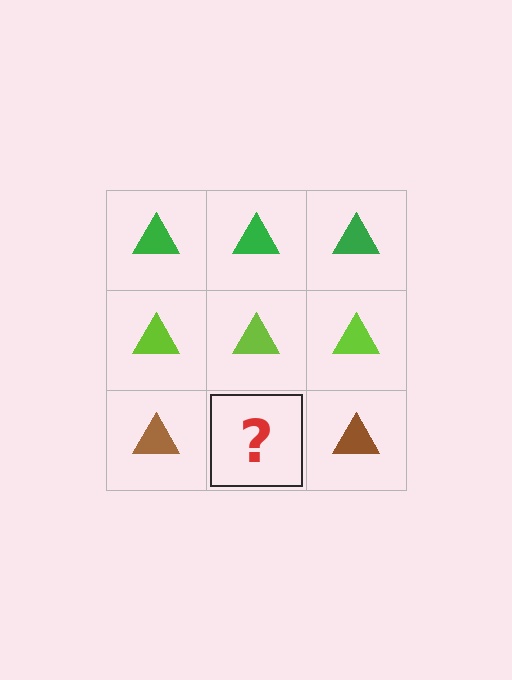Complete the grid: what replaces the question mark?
The question mark should be replaced with a brown triangle.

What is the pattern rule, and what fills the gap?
The rule is that each row has a consistent color. The gap should be filled with a brown triangle.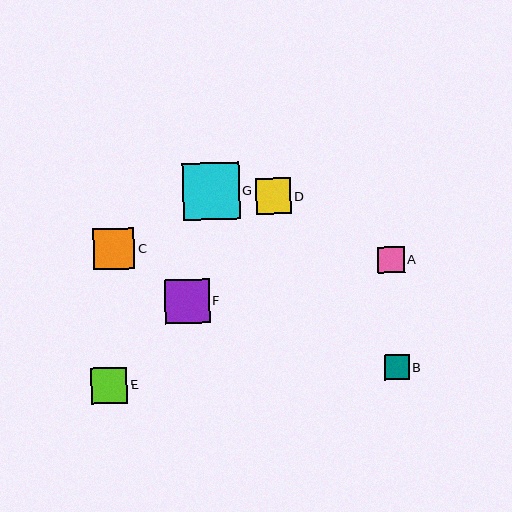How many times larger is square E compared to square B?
Square E is approximately 1.5 times the size of square B.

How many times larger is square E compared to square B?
Square E is approximately 1.5 times the size of square B.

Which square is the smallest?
Square B is the smallest with a size of approximately 25 pixels.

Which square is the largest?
Square G is the largest with a size of approximately 57 pixels.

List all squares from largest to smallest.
From largest to smallest: G, F, C, E, D, A, B.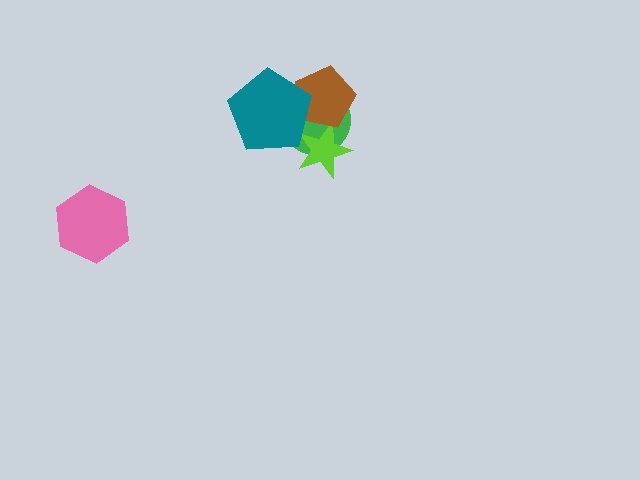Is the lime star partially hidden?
Yes, it is partially covered by another shape.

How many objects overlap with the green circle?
3 objects overlap with the green circle.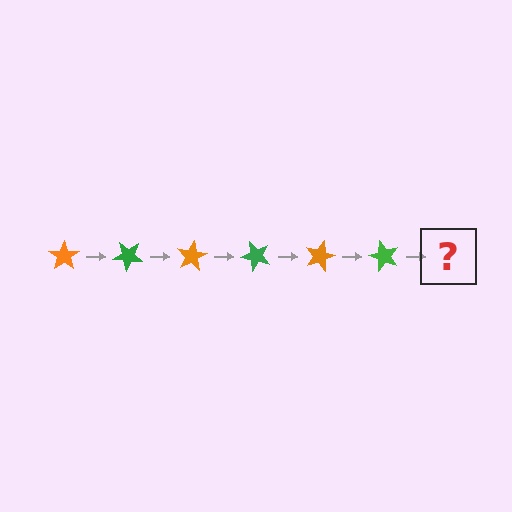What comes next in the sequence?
The next element should be an orange star, rotated 240 degrees from the start.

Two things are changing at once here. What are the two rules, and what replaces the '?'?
The two rules are that it rotates 40 degrees each step and the color cycles through orange and green. The '?' should be an orange star, rotated 240 degrees from the start.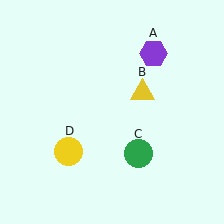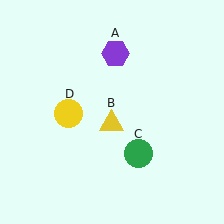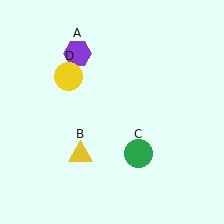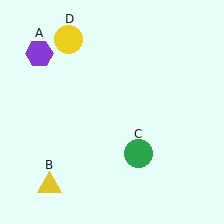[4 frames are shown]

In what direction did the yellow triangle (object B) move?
The yellow triangle (object B) moved down and to the left.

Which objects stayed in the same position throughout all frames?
Green circle (object C) remained stationary.